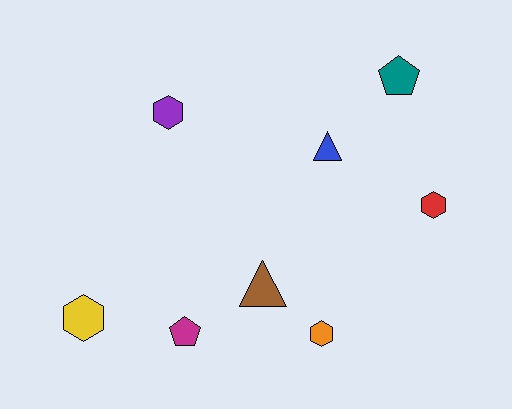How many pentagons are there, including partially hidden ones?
There are 2 pentagons.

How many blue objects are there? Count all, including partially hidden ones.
There is 1 blue object.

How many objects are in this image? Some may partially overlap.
There are 8 objects.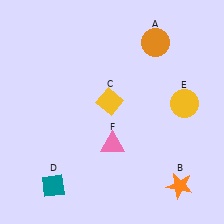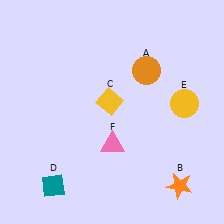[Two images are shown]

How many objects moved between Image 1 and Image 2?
1 object moved between the two images.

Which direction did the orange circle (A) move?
The orange circle (A) moved down.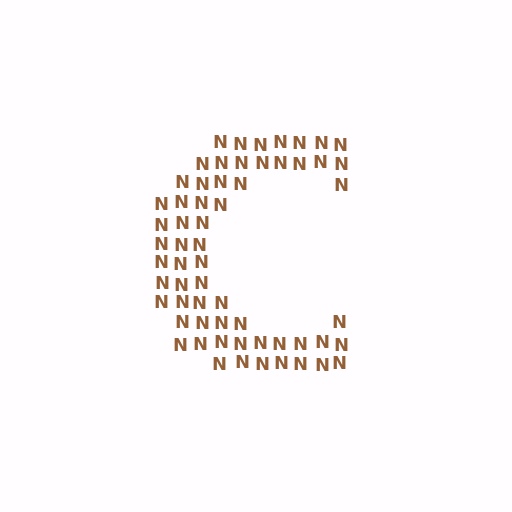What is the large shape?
The large shape is the letter C.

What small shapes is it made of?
It is made of small letter N's.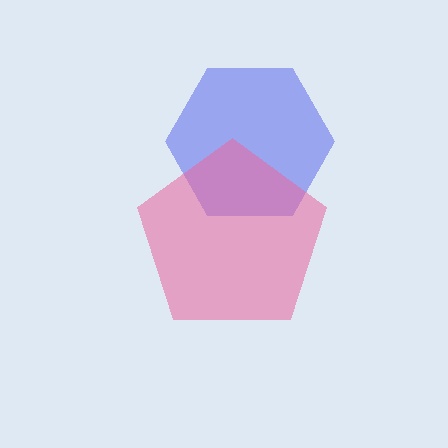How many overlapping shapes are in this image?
There are 2 overlapping shapes in the image.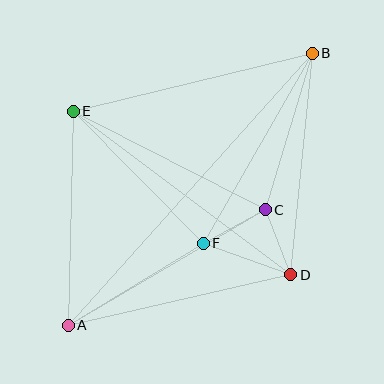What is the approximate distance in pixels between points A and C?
The distance between A and C is approximately 228 pixels.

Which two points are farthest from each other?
Points A and B are farthest from each other.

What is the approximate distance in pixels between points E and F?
The distance between E and F is approximately 185 pixels.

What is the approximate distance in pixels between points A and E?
The distance between A and E is approximately 214 pixels.